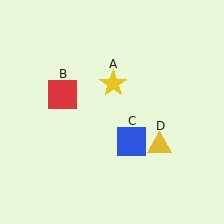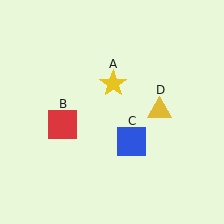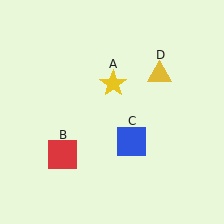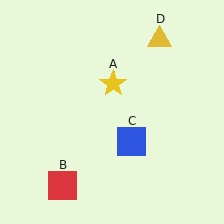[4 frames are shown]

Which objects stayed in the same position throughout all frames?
Yellow star (object A) and blue square (object C) remained stationary.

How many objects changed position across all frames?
2 objects changed position: red square (object B), yellow triangle (object D).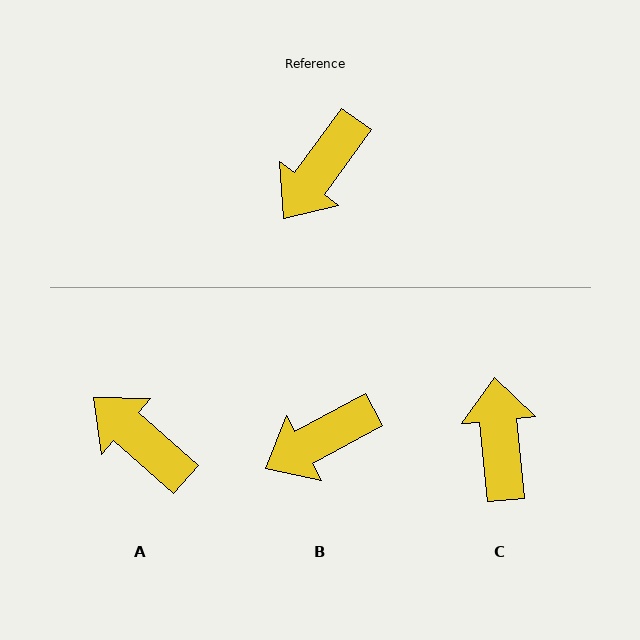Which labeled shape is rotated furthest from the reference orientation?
C, about 138 degrees away.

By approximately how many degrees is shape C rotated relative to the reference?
Approximately 138 degrees clockwise.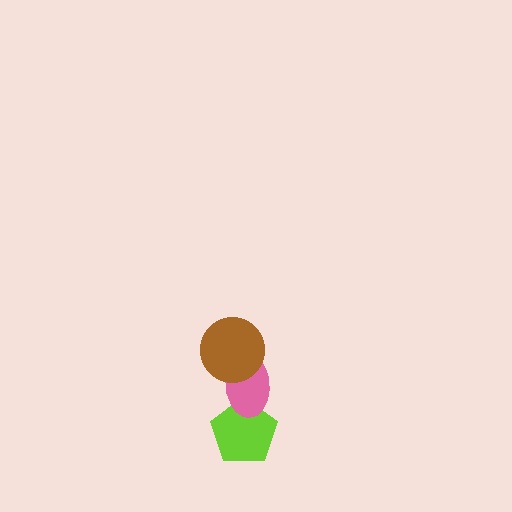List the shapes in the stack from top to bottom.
From top to bottom: the brown circle, the pink ellipse, the lime pentagon.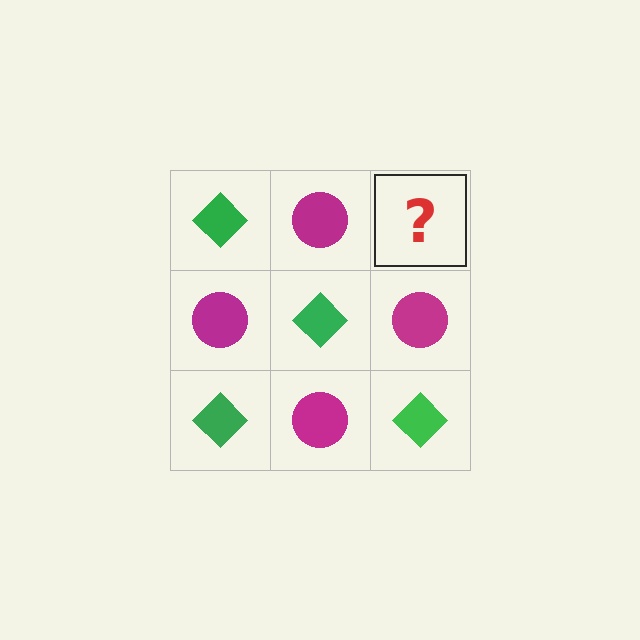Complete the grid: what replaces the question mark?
The question mark should be replaced with a green diamond.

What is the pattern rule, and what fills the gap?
The rule is that it alternates green diamond and magenta circle in a checkerboard pattern. The gap should be filled with a green diamond.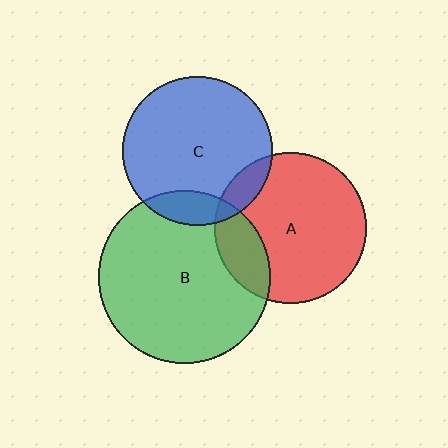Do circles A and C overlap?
Yes.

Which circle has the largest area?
Circle B (green).